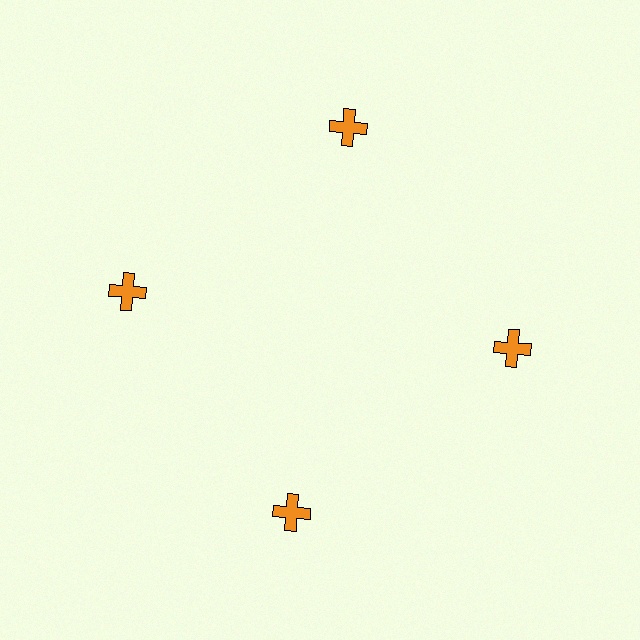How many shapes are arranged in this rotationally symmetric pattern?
There are 4 shapes, arranged in 4 groups of 1.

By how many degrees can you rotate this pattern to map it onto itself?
The pattern maps onto itself every 90 degrees of rotation.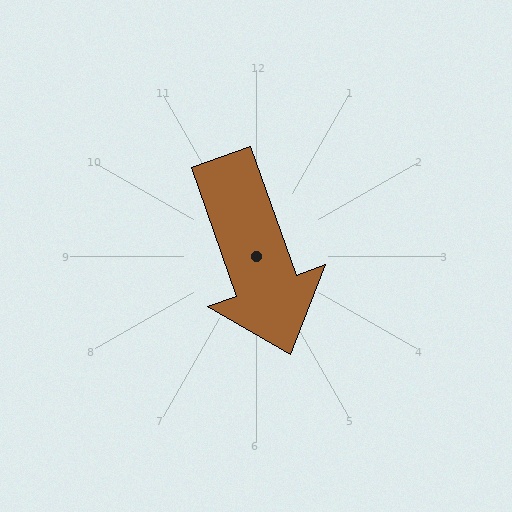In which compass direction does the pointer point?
South.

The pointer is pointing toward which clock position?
Roughly 5 o'clock.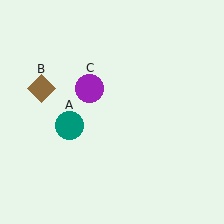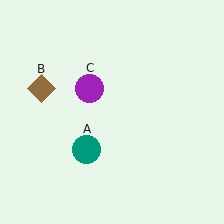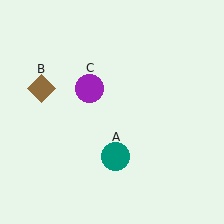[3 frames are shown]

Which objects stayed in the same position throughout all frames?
Brown diamond (object B) and purple circle (object C) remained stationary.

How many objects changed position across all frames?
1 object changed position: teal circle (object A).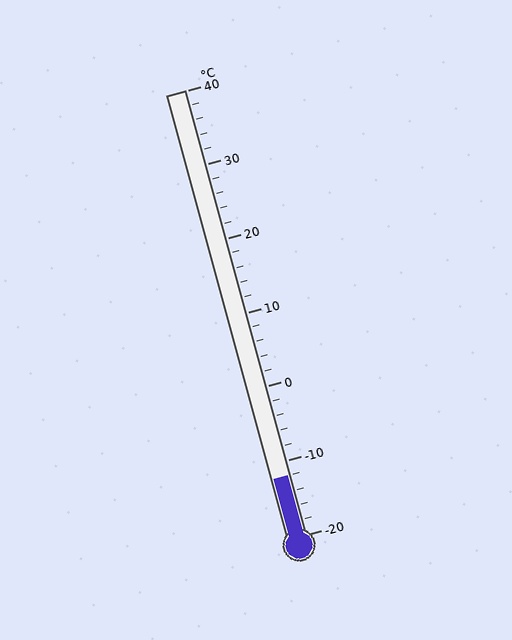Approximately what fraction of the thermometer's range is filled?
The thermometer is filled to approximately 15% of its range.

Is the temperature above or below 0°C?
The temperature is below 0°C.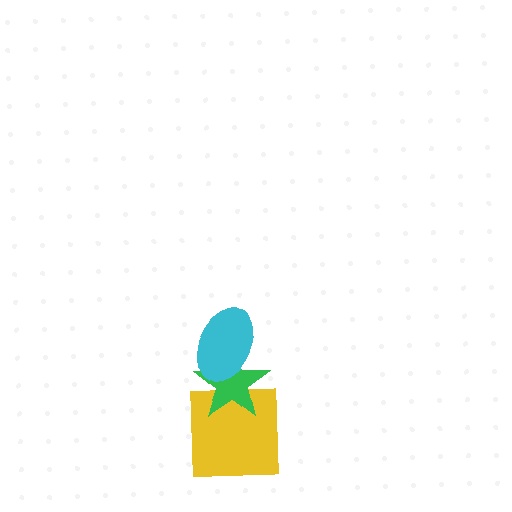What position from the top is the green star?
The green star is 2nd from the top.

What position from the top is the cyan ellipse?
The cyan ellipse is 1st from the top.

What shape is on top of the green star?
The cyan ellipse is on top of the green star.